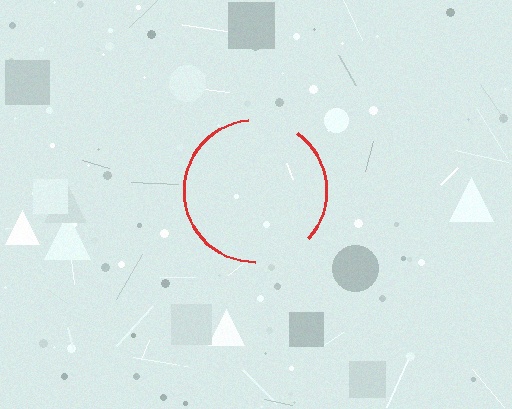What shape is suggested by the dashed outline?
The dashed outline suggests a circle.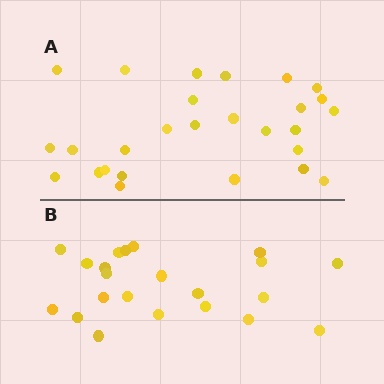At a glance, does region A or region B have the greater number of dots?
Region A (the top region) has more dots.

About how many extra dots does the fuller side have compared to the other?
Region A has about 5 more dots than region B.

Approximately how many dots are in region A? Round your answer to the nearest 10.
About 30 dots. (The exact count is 27, which rounds to 30.)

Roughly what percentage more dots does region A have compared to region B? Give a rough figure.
About 25% more.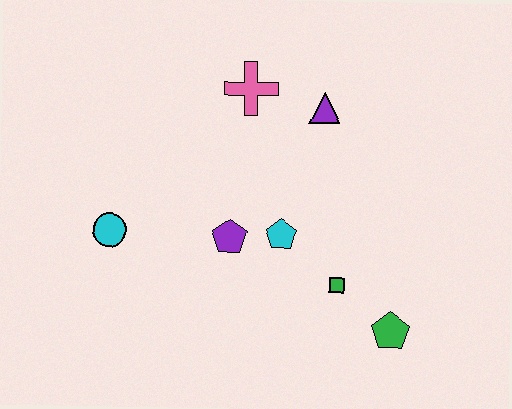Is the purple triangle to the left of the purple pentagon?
No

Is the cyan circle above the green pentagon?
Yes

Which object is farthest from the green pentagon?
The cyan circle is farthest from the green pentagon.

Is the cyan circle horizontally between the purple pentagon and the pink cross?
No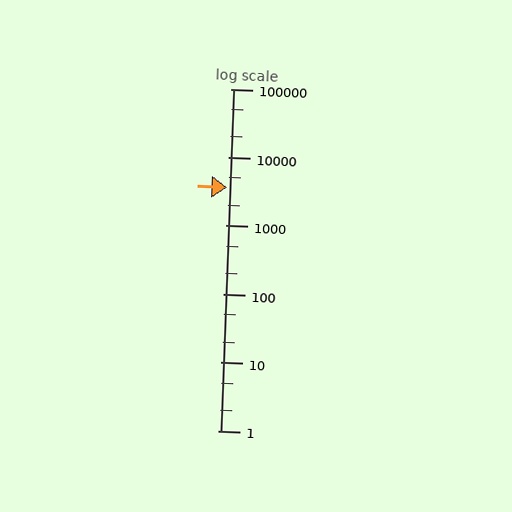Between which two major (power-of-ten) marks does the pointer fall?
The pointer is between 1000 and 10000.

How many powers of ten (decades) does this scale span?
The scale spans 5 decades, from 1 to 100000.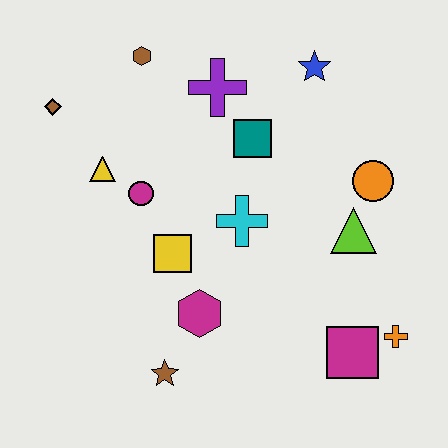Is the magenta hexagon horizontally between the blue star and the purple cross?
No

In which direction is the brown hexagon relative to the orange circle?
The brown hexagon is to the left of the orange circle.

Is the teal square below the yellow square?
No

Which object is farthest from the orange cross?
The brown diamond is farthest from the orange cross.